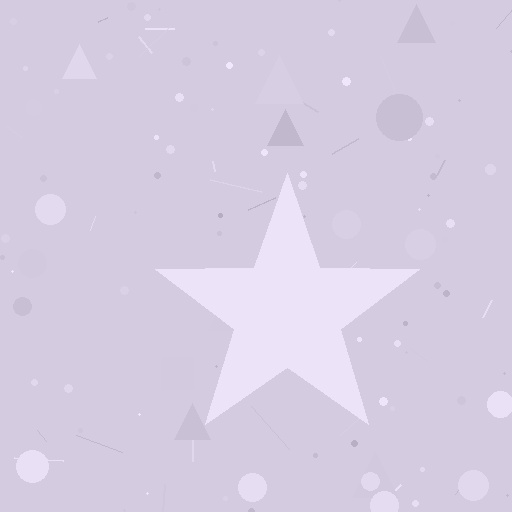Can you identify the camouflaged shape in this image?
The camouflaged shape is a star.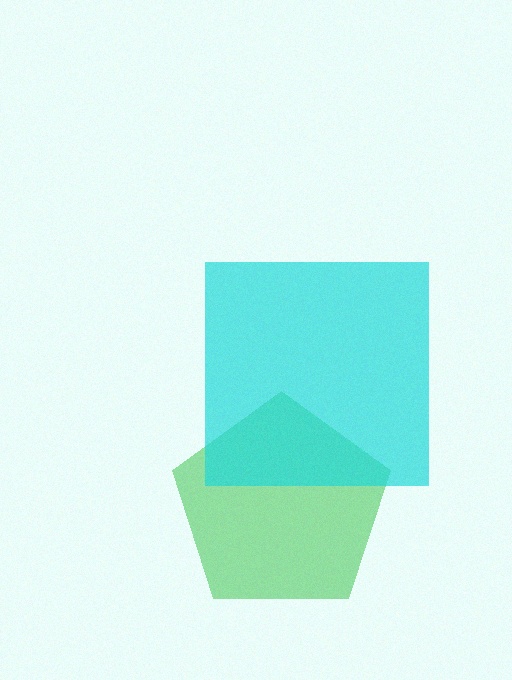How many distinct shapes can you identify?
There are 2 distinct shapes: a green pentagon, a cyan square.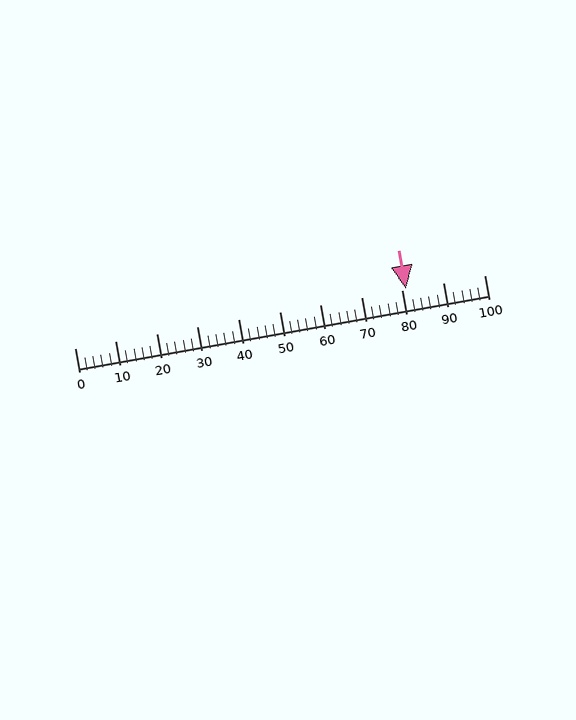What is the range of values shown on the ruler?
The ruler shows values from 0 to 100.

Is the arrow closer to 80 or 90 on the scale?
The arrow is closer to 80.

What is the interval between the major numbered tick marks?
The major tick marks are spaced 10 units apart.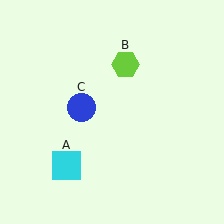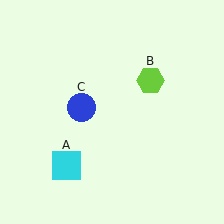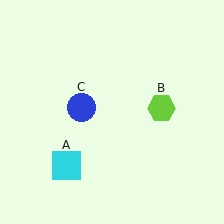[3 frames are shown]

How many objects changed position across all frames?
1 object changed position: lime hexagon (object B).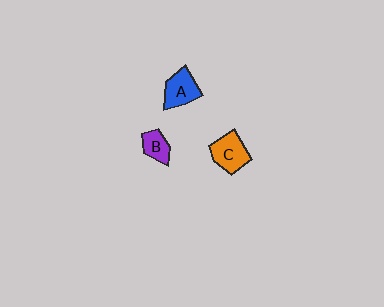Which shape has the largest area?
Shape C (orange).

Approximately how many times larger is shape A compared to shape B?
Approximately 1.5 times.